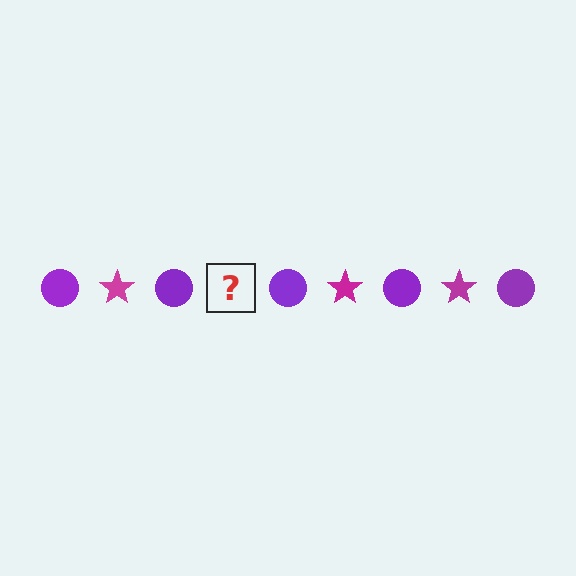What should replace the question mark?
The question mark should be replaced with a magenta star.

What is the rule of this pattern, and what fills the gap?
The rule is that the pattern alternates between purple circle and magenta star. The gap should be filled with a magenta star.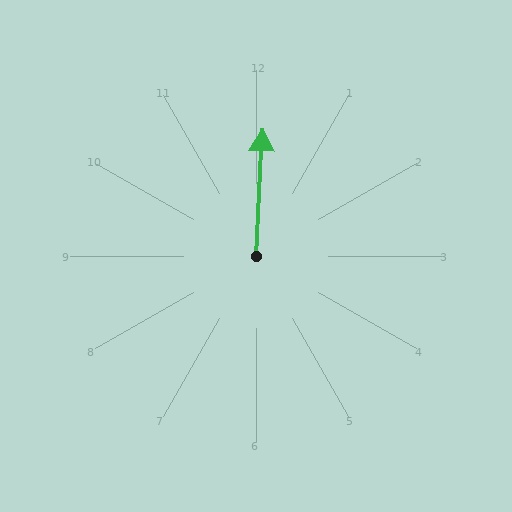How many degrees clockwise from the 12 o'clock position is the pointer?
Approximately 3 degrees.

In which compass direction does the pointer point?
North.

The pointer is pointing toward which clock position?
Roughly 12 o'clock.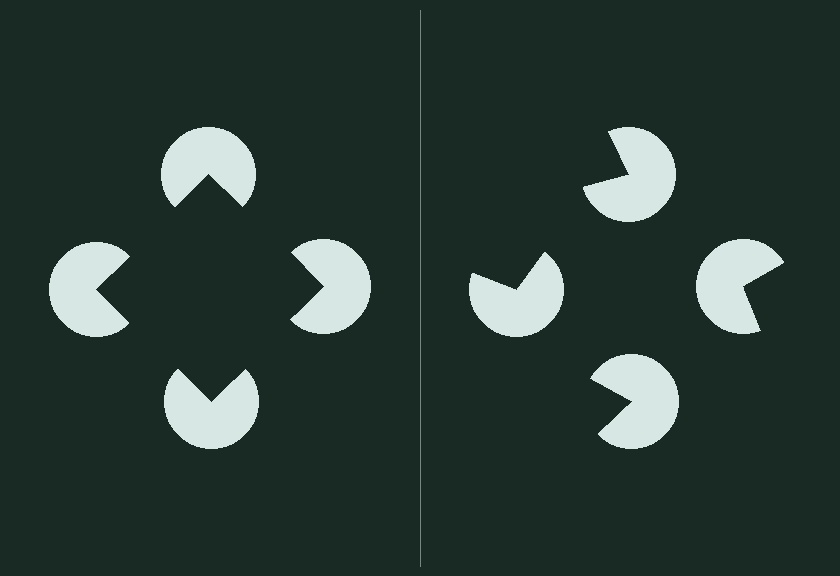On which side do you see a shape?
An illusory square appears on the left side. On the right side the wedge cuts are rotated, so no coherent shape forms.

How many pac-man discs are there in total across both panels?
8 — 4 on each side.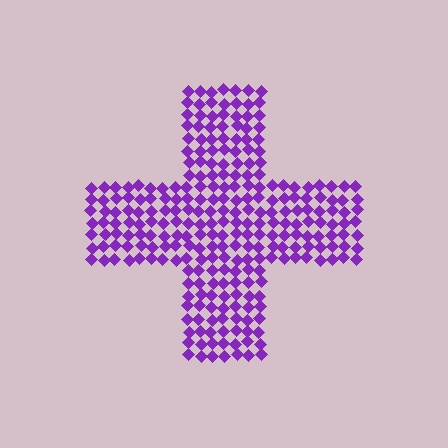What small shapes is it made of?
It is made of small diamonds.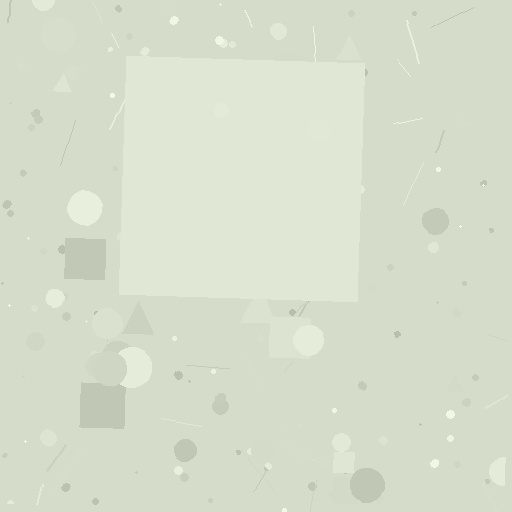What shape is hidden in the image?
A square is hidden in the image.